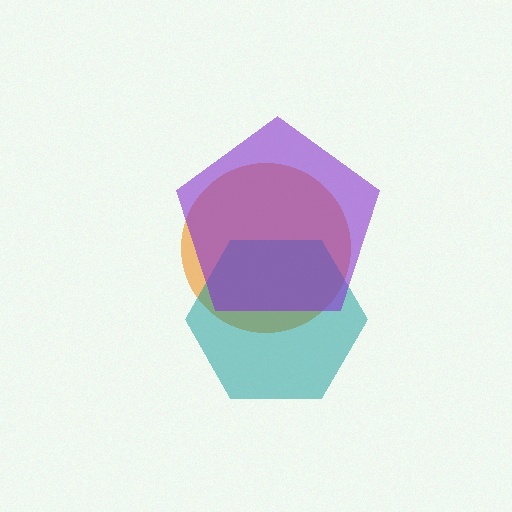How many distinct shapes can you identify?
There are 3 distinct shapes: an orange circle, a teal hexagon, a purple pentagon.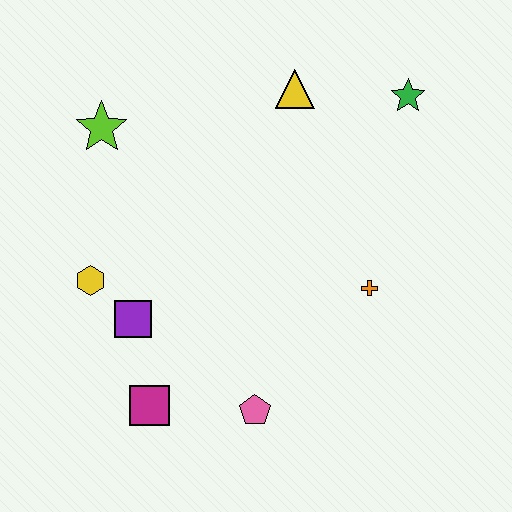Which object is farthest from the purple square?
The green star is farthest from the purple square.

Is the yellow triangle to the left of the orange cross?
Yes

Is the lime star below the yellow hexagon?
No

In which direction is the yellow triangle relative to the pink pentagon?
The yellow triangle is above the pink pentagon.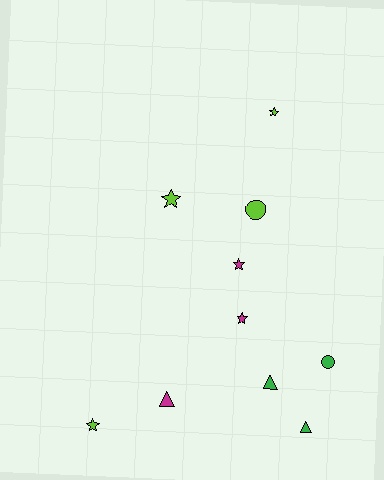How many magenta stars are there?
There are 2 magenta stars.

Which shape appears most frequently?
Star, with 5 objects.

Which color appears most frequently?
Lime, with 4 objects.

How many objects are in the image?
There are 10 objects.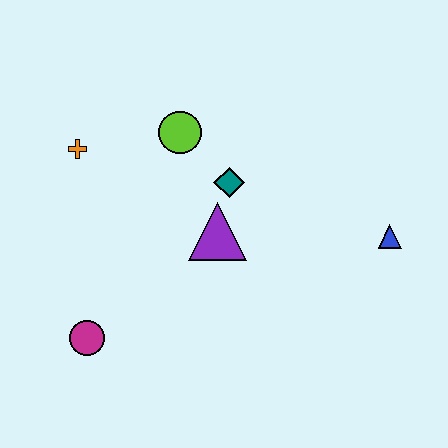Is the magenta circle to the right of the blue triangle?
No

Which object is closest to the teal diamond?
The purple triangle is closest to the teal diamond.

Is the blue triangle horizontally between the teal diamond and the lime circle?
No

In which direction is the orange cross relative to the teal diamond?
The orange cross is to the left of the teal diamond.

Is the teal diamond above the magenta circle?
Yes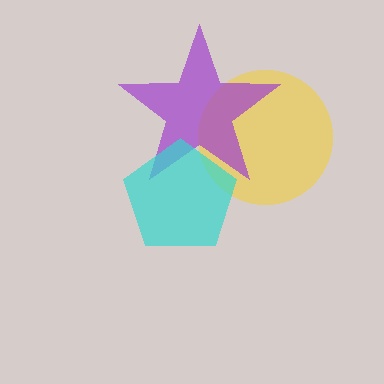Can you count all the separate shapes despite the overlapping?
Yes, there are 3 separate shapes.